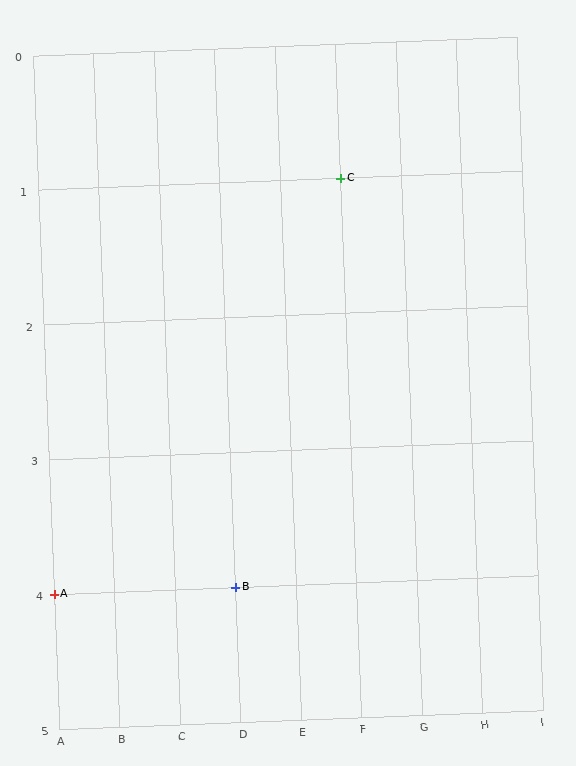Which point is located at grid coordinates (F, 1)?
Point C is at (F, 1).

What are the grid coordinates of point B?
Point B is at grid coordinates (D, 4).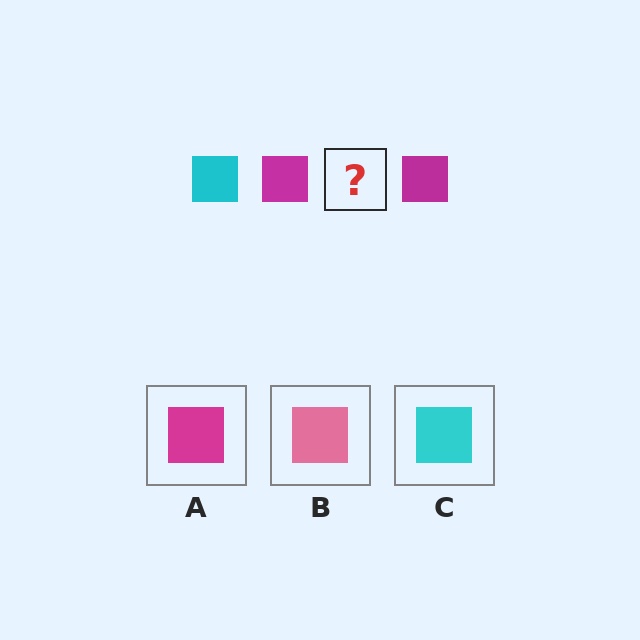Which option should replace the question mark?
Option C.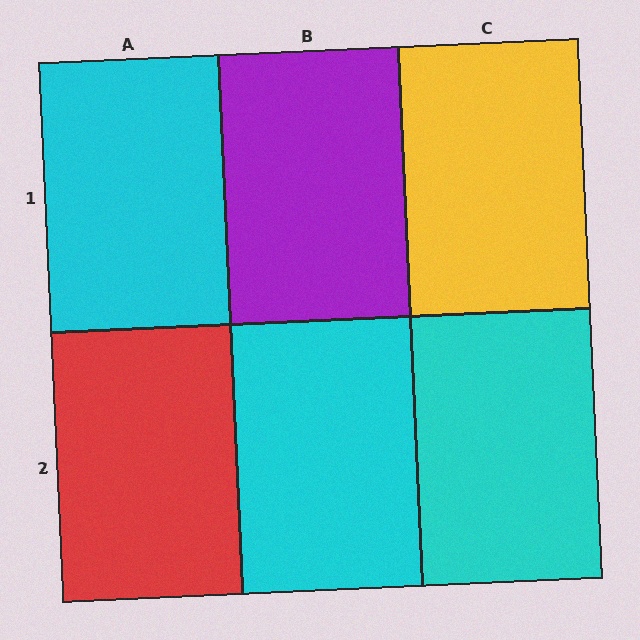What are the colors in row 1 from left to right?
Cyan, purple, yellow.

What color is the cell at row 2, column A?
Red.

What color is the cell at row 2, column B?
Cyan.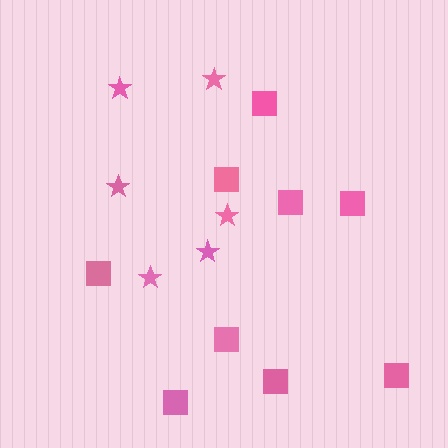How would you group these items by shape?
There are 2 groups: one group of squares (9) and one group of stars (6).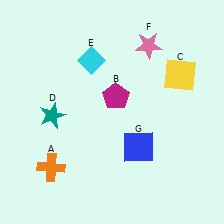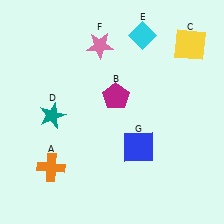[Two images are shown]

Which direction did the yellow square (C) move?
The yellow square (C) moved up.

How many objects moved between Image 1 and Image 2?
3 objects moved between the two images.